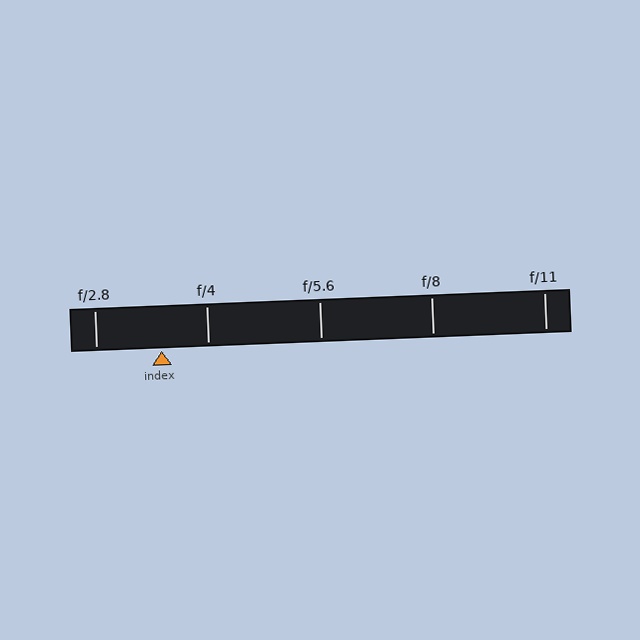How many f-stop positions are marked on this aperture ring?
There are 5 f-stop positions marked.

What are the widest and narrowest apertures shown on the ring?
The widest aperture shown is f/2.8 and the narrowest is f/11.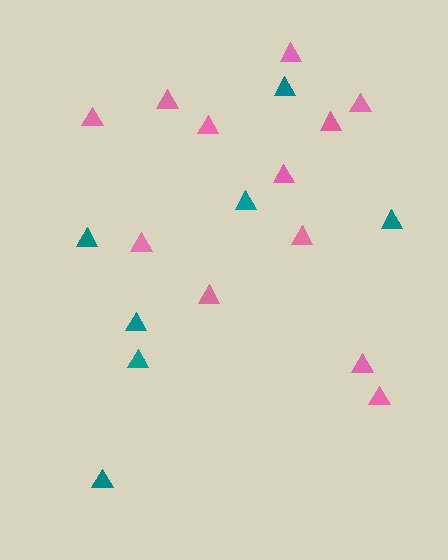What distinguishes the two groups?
There are 2 groups: one group of teal triangles (7) and one group of pink triangles (12).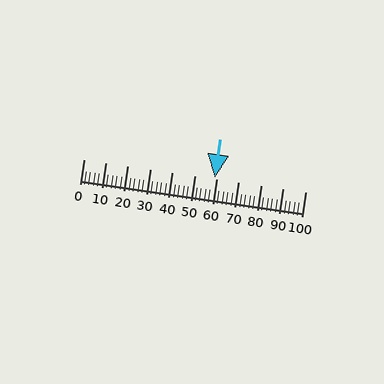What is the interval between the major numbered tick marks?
The major tick marks are spaced 10 units apart.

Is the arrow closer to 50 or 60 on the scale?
The arrow is closer to 60.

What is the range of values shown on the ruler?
The ruler shows values from 0 to 100.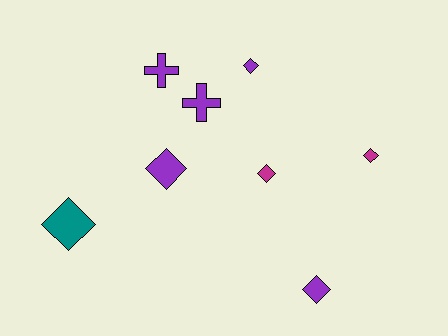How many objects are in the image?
There are 8 objects.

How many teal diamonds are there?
There is 1 teal diamond.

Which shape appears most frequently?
Diamond, with 6 objects.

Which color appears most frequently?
Purple, with 5 objects.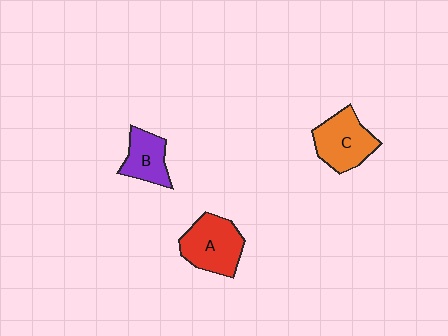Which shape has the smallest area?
Shape B (purple).